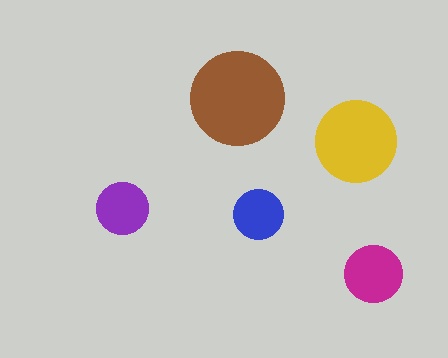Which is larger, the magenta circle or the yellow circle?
The yellow one.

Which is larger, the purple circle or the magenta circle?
The magenta one.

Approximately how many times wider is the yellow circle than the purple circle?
About 1.5 times wider.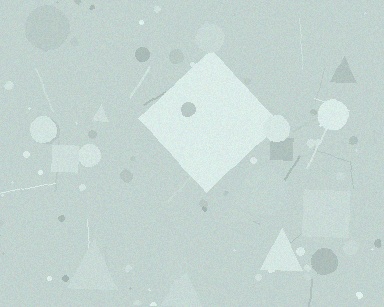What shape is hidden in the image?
A diamond is hidden in the image.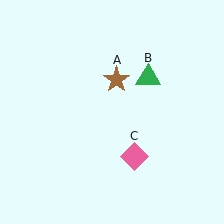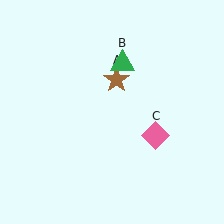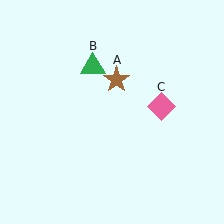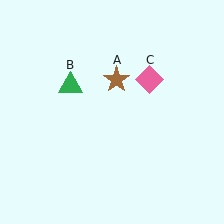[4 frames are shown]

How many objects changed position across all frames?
2 objects changed position: green triangle (object B), pink diamond (object C).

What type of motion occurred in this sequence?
The green triangle (object B), pink diamond (object C) rotated counterclockwise around the center of the scene.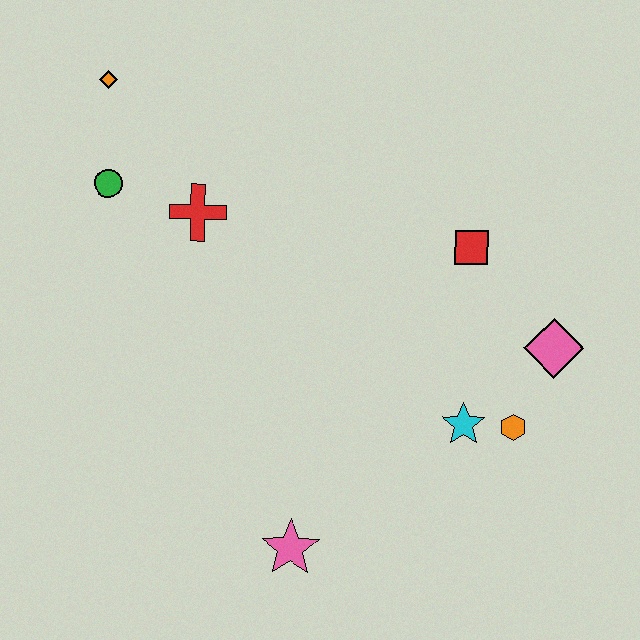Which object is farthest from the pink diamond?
The orange diamond is farthest from the pink diamond.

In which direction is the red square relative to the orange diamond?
The red square is to the right of the orange diamond.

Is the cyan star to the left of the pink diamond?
Yes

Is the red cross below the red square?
No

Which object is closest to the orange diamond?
The green circle is closest to the orange diamond.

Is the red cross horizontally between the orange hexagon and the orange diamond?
Yes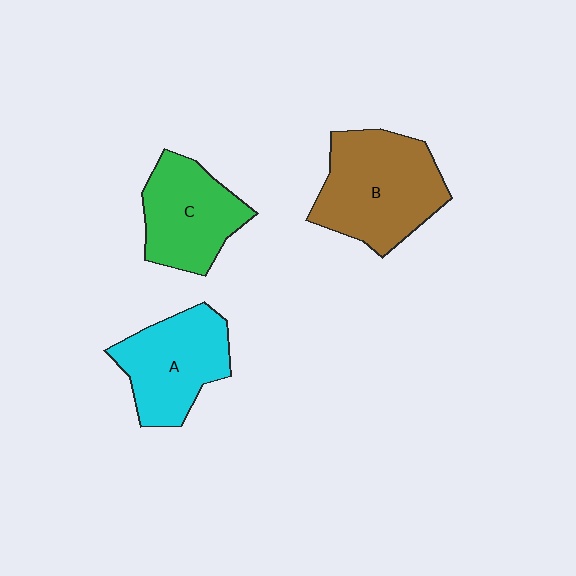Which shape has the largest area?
Shape B (brown).